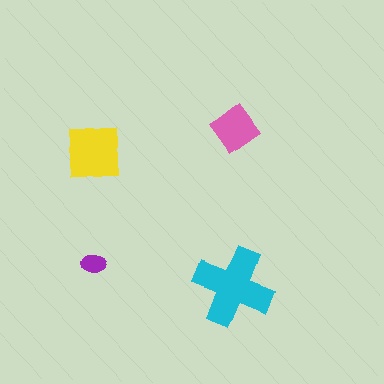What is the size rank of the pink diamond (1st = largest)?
3rd.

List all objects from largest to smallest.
The cyan cross, the yellow square, the pink diamond, the purple ellipse.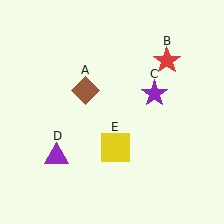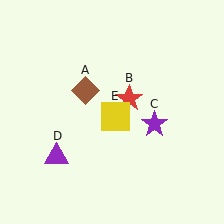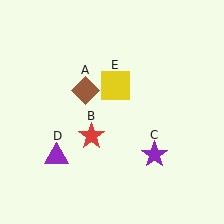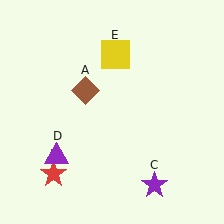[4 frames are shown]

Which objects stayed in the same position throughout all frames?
Brown diamond (object A) and purple triangle (object D) remained stationary.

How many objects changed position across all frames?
3 objects changed position: red star (object B), purple star (object C), yellow square (object E).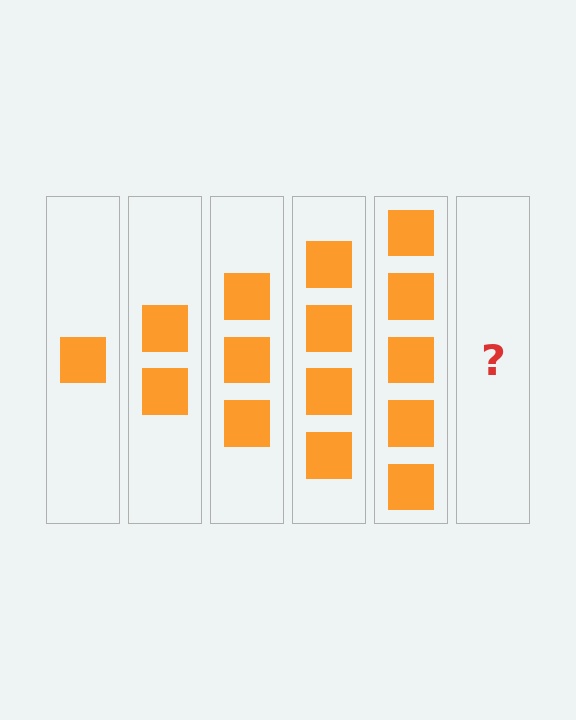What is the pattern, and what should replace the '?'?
The pattern is that each step adds one more square. The '?' should be 6 squares.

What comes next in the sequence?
The next element should be 6 squares.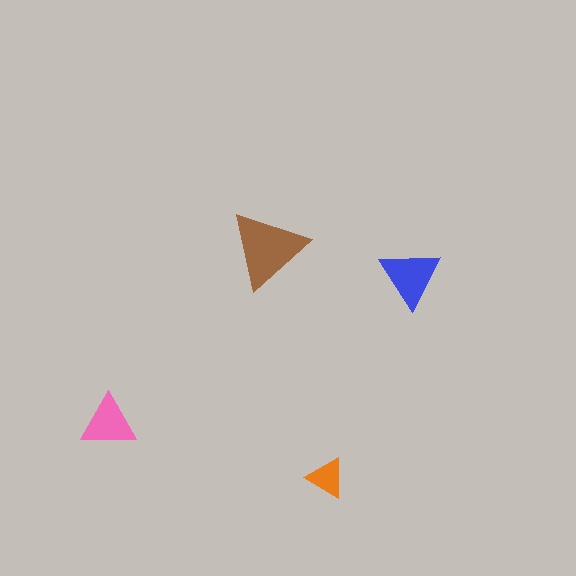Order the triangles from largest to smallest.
the brown one, the blue one, the pink one, the orange one.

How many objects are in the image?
There are 4 objects in the image.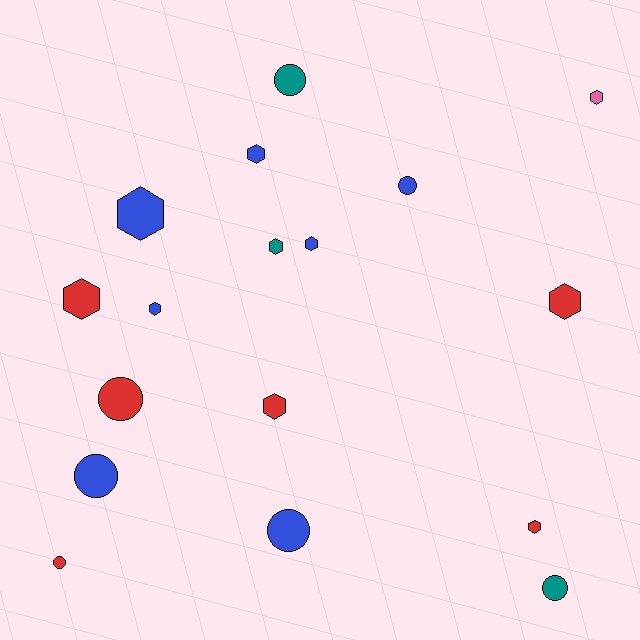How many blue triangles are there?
There are no blue triangles.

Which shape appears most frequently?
Hexagon, with 10 objects.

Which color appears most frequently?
Blue, with 7 objects.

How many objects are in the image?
There are 17 objects.